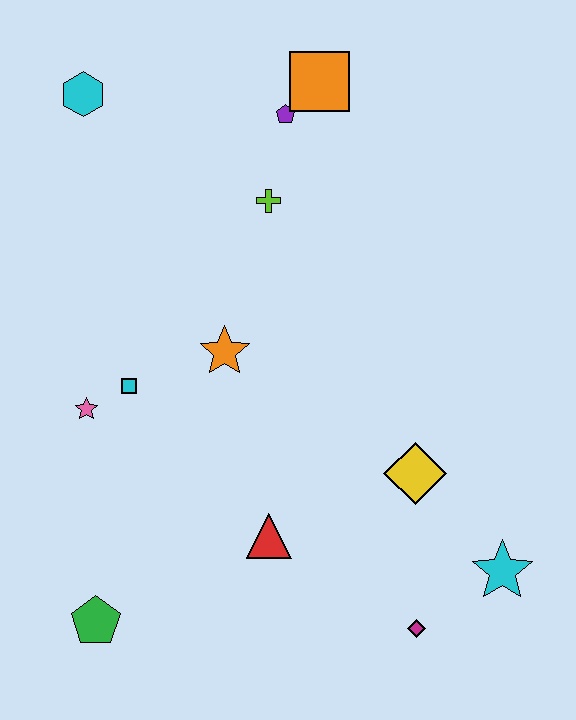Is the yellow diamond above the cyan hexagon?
No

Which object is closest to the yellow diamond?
The cyan star is closest to the yellow diamond.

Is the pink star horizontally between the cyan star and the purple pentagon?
No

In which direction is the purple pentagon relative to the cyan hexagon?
The purple pentagon is to the right of the cyan hexagon.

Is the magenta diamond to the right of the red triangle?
Yes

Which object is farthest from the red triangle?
The cyan hexagon is farthest from the red triangle.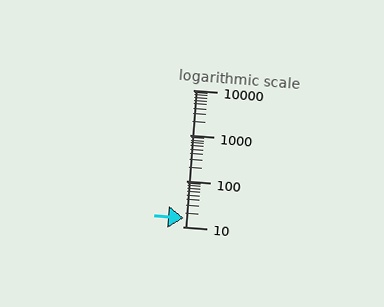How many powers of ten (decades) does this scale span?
The scale spans 3 decades, from 10 to 10000.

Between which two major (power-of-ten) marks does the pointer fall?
The pointer is between 10 and 100.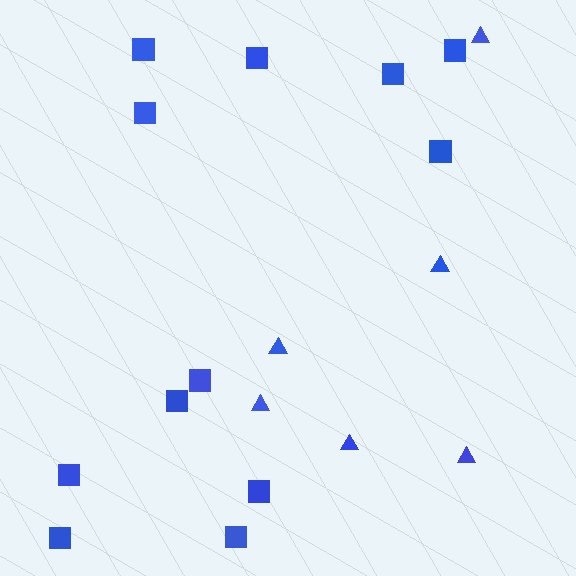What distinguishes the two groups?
There are 2 groups: one group of triangles (6) and one group of squares (12).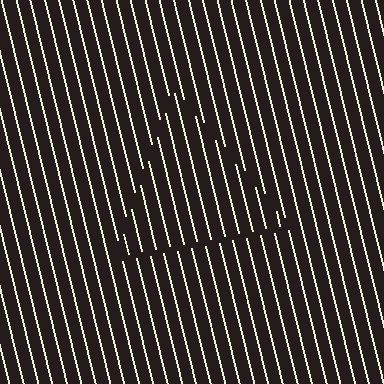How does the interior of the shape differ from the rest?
The interior of the shape contains the same grating, shifted by half a period — the contour is defined by the phase discontinuity where line-ends from the inner and outer gratings abut.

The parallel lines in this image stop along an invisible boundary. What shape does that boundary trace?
An illusory triangle. The interior of the shape contains the same grating, shifted by half a period — the contour is defined by the phase discontinuity where line-ends from the inner and outer gratings abut.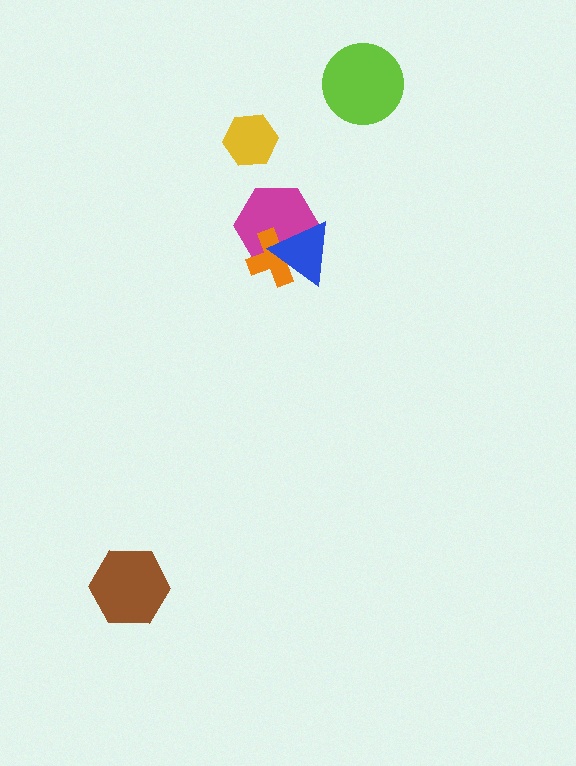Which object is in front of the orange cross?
The blue triangle is in front of the orange cross.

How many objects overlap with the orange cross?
2 objects overlap with the orange cross.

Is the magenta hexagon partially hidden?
Yes, it is partially covered by another shape.